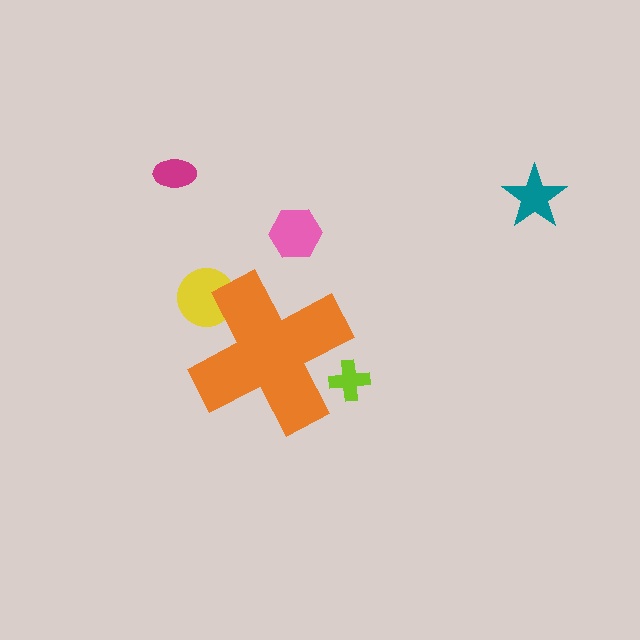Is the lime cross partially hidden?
Yes, the lime cross is partially hidden behind the orange cross.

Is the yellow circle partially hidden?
Yes, the yellow circle is partially hidden behind the orange cross.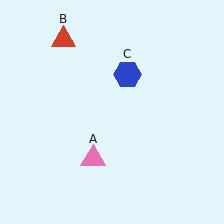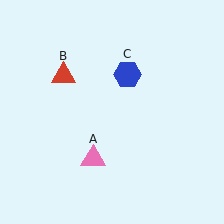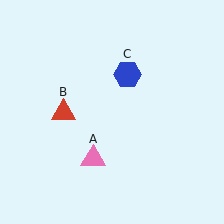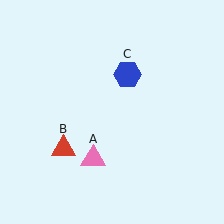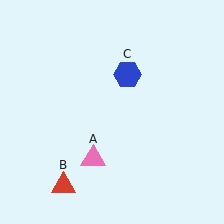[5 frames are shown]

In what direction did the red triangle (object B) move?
The red triangle (object B) moved down.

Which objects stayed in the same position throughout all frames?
Pink triangle (object A) and blue hexagon (object C) remained stationary.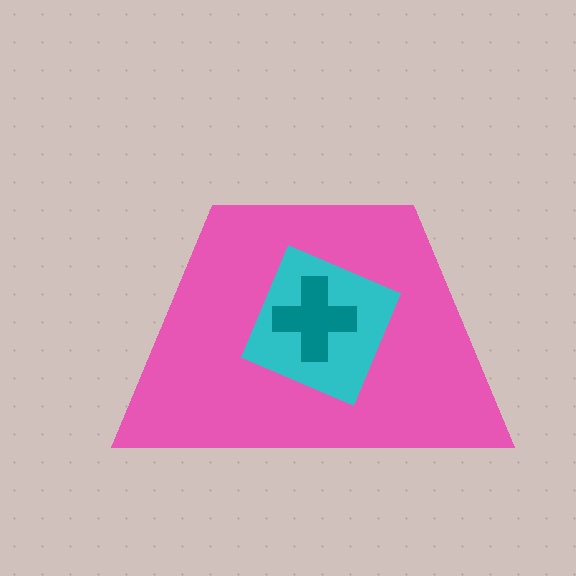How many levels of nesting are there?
3.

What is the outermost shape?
The pink trapezoid.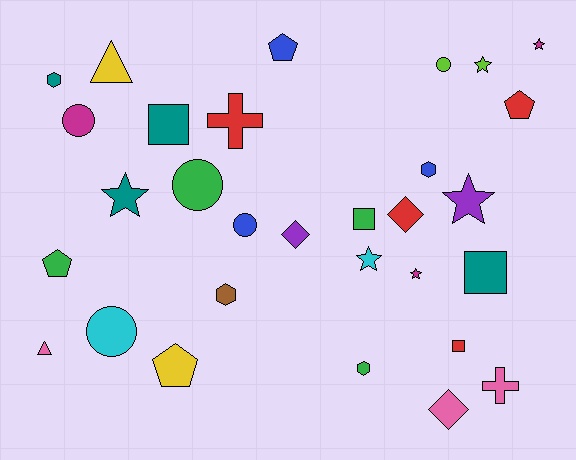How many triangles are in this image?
There are 2 triangles.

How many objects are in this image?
There are 30 objects.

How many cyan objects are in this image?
There are 2 cyan objects.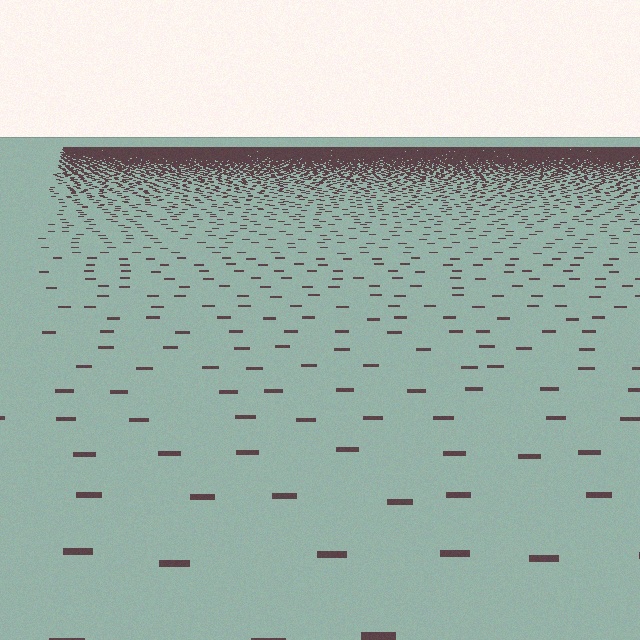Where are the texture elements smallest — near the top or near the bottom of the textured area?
Near the top.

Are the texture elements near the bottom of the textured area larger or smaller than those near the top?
Larger. Near the bottom, elements are closer to the viewer and appear at a bigger on-screen size.